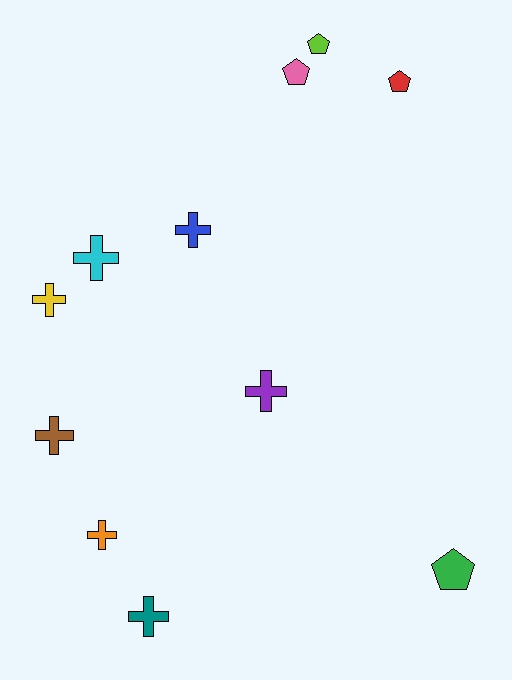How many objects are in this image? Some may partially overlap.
There are 11 objects.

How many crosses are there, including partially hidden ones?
There are 7 crosses.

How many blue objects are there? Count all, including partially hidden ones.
There is 1 blue object.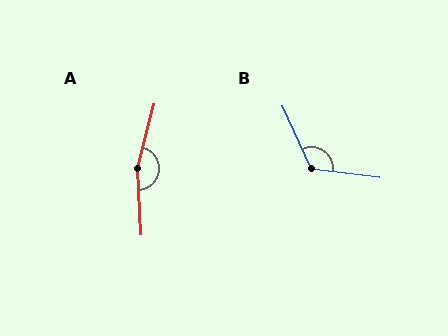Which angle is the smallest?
B, at approximately 122 degrees.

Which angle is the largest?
A, at approximately 162 degrees.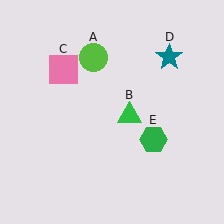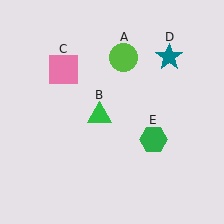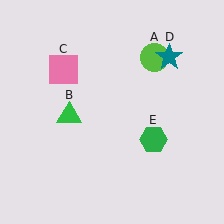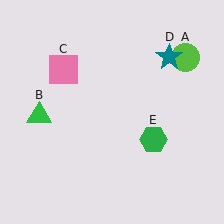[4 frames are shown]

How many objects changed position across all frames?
2 objects changed position: lime circle (object A), green triangle (object B).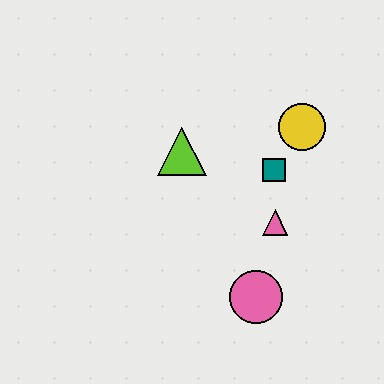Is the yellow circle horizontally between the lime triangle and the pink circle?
No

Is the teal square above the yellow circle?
No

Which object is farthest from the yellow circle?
The pink circle is farthest from the yellow circle.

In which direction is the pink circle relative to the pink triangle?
The pink circle is below the pink triangle.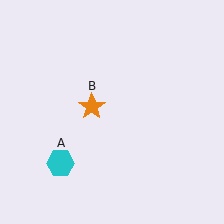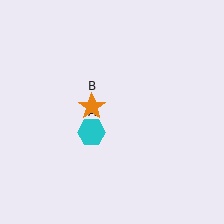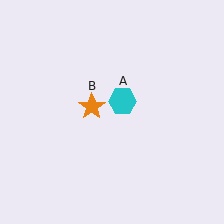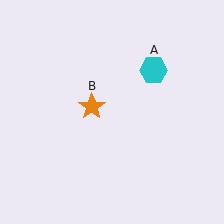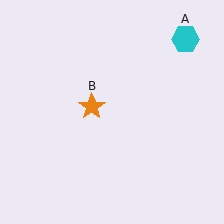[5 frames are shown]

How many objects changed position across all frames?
1 object changed position: cyan hexagon (object A).